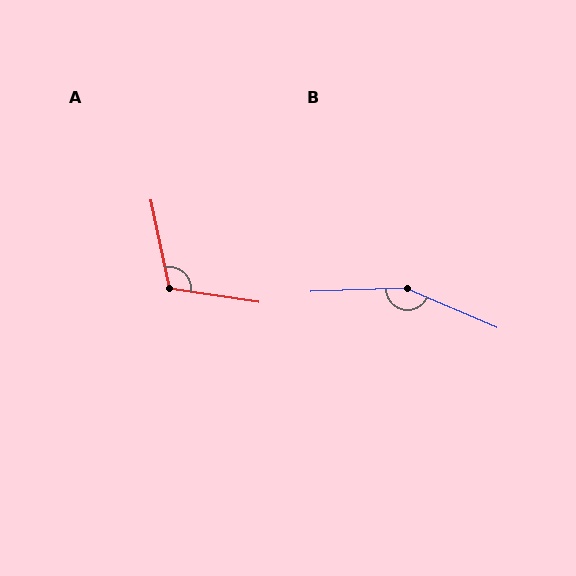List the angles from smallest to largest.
A (110°), B (155°).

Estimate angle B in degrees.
Approximately 155 degrees.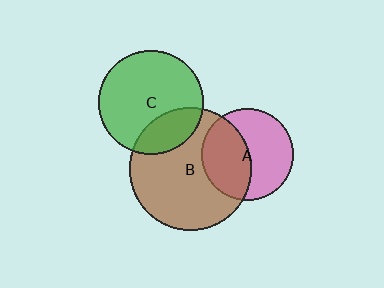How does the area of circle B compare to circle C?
Approximately 1.4 times.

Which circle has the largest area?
Circle B (brown).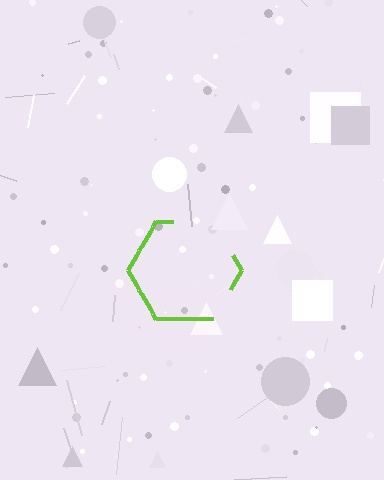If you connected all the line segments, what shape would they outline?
They would outline a hexagon.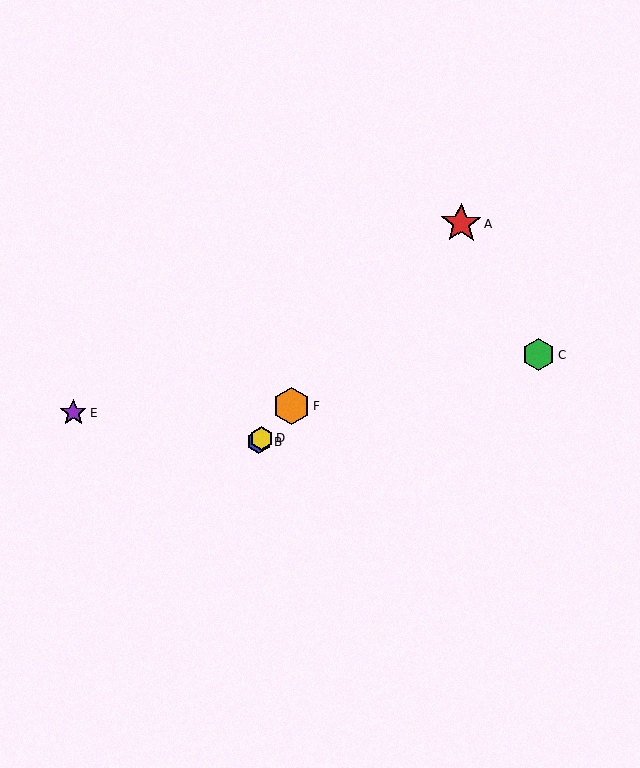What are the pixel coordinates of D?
Object D is at (261, 438).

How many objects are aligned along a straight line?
4 objects (A, B, D, F) are aligned along a straight line.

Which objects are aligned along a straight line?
Objects A, B, D, F are aligned along a straight line.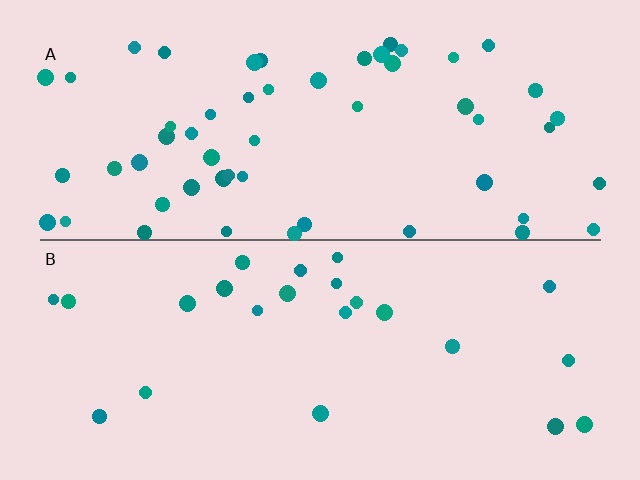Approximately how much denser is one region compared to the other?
Approximately 2.3× — region A over region B.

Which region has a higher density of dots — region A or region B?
A (the top).